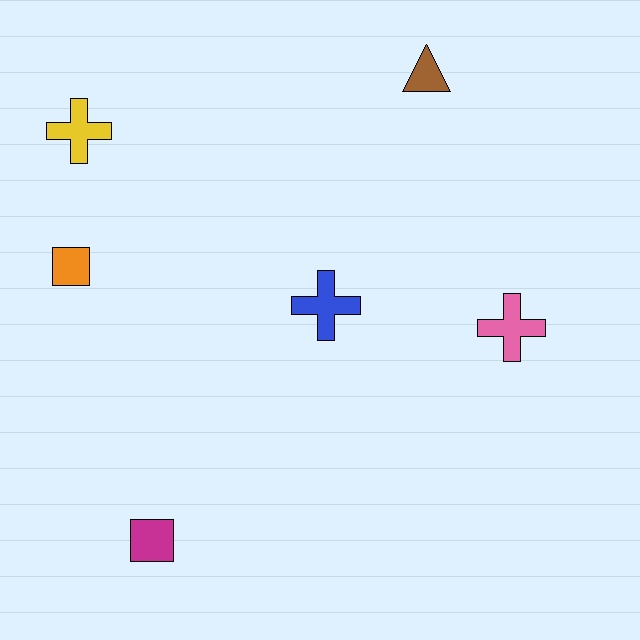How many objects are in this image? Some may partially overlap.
There are 6 objects.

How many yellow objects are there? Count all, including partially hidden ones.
There is 1 yellow object.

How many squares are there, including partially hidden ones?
There are 2 squares.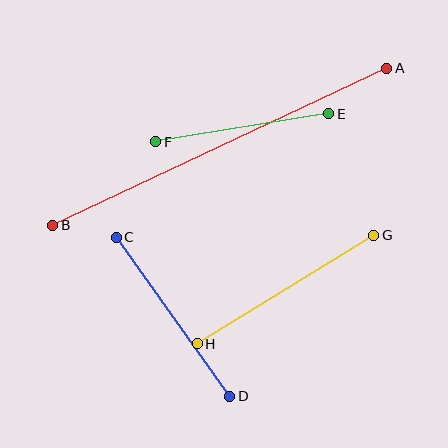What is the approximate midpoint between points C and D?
The midpoint is at approximately (173, 317) pixels.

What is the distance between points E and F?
The distance is approximately 175 pixels.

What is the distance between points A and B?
The distance is approximately 369 pixels.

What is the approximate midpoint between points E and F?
The midpoint is at approximately (242, 128) pixels.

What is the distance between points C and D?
The distance is approximately 195 pixels.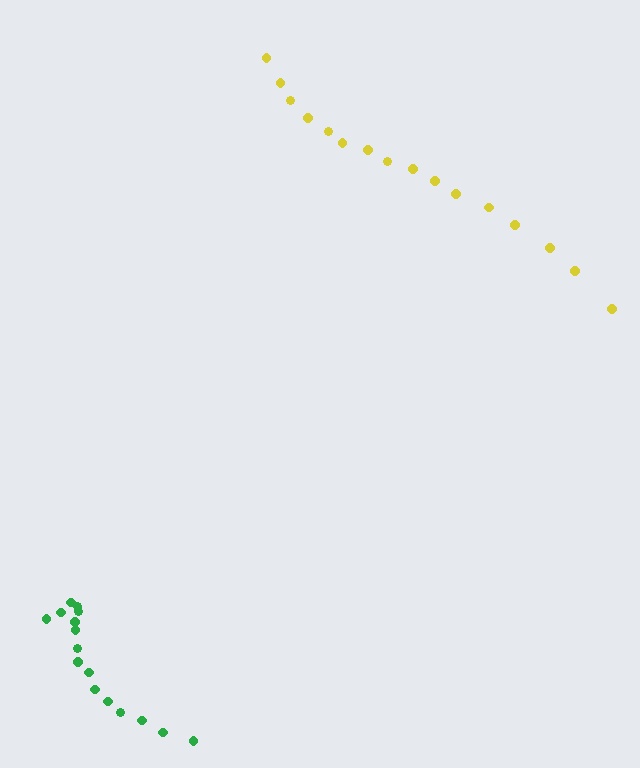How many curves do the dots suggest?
There are 2 distinct paths.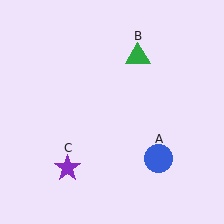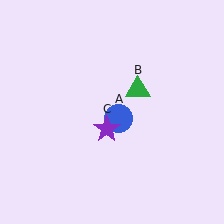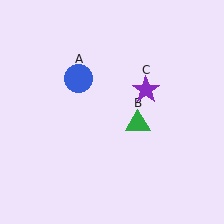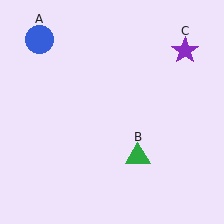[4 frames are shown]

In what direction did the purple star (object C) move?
The purple star (object C) moved up and to the right.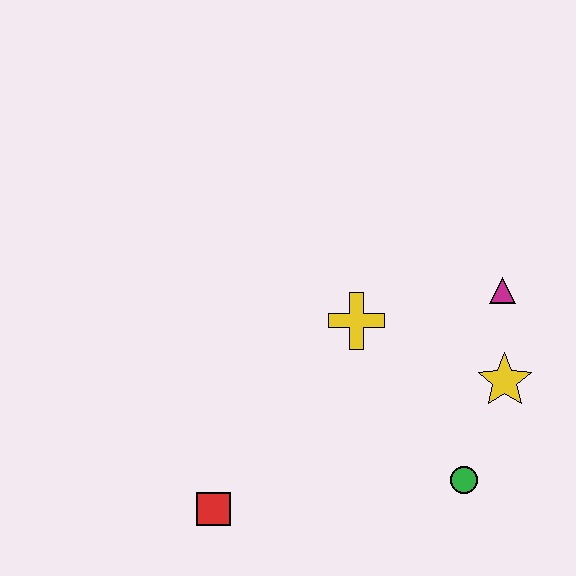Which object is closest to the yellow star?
The magenta triangle is closest to the yellow star.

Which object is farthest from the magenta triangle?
The red square is farthest from the magenta triangle.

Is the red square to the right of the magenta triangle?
No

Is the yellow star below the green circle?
No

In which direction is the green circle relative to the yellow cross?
The green circle is below the yellow cross.